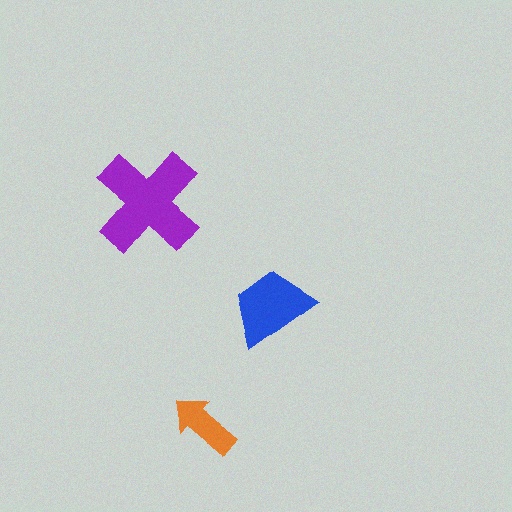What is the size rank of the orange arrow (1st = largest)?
3rd.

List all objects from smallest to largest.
The orange arrow, the blue trapezoid, the purple cross.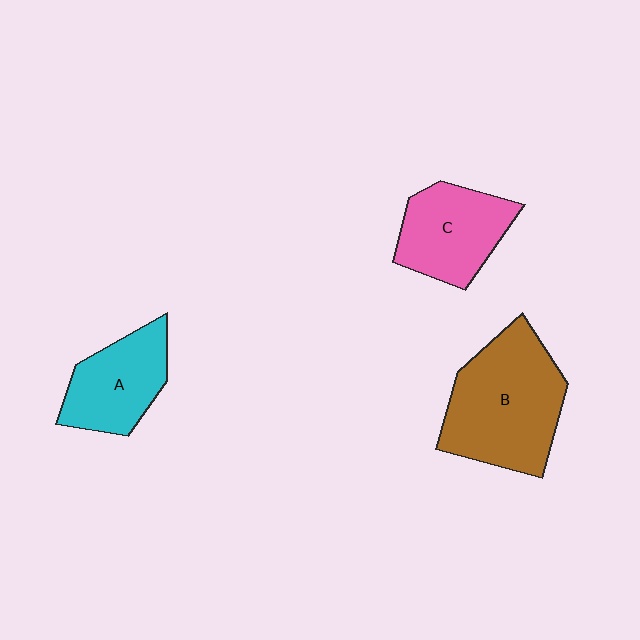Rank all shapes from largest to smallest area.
From largest to smallest: B (brown), C (pink), A (cyan).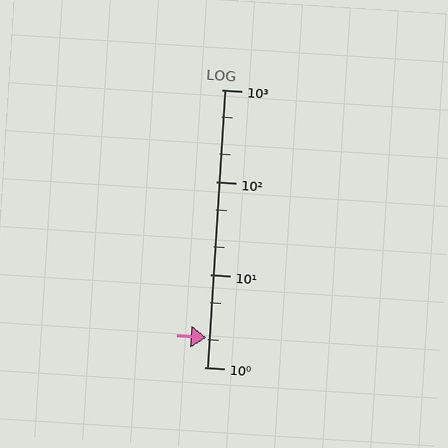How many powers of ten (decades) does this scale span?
The scale spans 3 decades, from 1 to 1000.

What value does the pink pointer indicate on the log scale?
The pointer indicates approximately 2.1.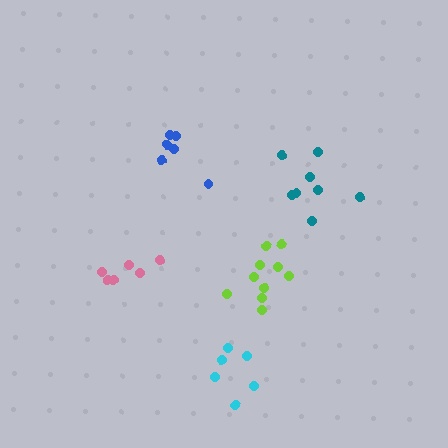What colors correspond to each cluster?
The clusters are colored: cyan, blue, teal, pink, lime.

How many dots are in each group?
Group 1: 6 dots, Group 2: 6 dots, Group 3: 8 dots, Group 4: 6 dots, Group 5: 10 dots (36 total).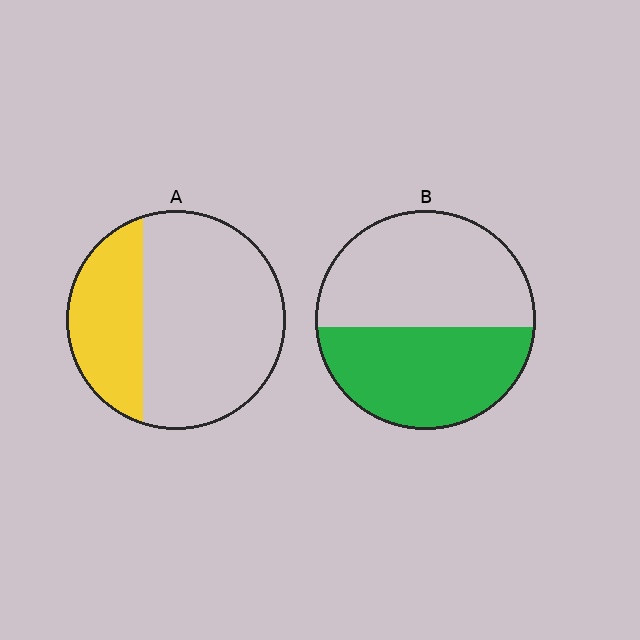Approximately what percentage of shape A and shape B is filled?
A is approximately 30% and B is approximately 45%.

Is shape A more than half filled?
No.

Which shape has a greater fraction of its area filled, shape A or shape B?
Shape B.